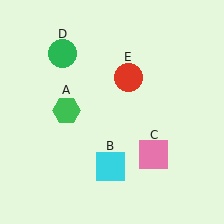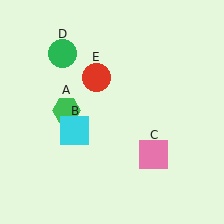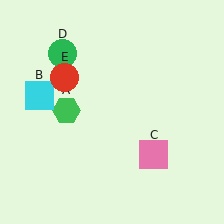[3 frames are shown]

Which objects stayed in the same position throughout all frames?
Green hexagon (object A) and pink square (object C) and green circle (object D) remained stationary.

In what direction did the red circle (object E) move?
The red circle (object E) moved left.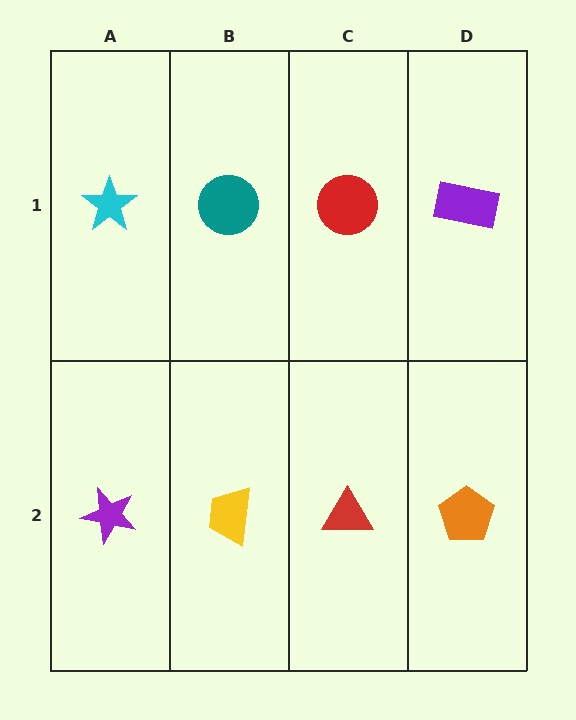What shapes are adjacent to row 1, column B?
A yellow trapezoid (row 2, column B), a cyan star (row 1, column A), a red circle (row 1, column C).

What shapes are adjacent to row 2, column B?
A teal circle (row 1, column B), a purple star (row 2, column A), a red triangle (row 2, column C).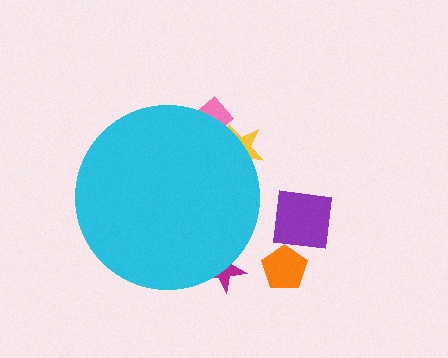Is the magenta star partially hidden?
Yes, the magenta star is partially hidden behind the cyan circle.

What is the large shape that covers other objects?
A cyan circle.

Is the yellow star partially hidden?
Yes, the yellow star is partially hidden behind the cyan circle.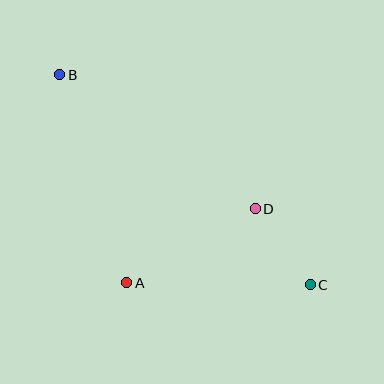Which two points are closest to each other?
Points C and D are closest to each other.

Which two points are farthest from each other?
Points B and C are farthest from each other.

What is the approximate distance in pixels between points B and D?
The distance between B and D is approximately 237 pixels.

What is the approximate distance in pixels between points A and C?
The distance between A and C is approximately 183 pixels.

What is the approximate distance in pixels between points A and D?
The distance between A and D is approximately 148 pixels.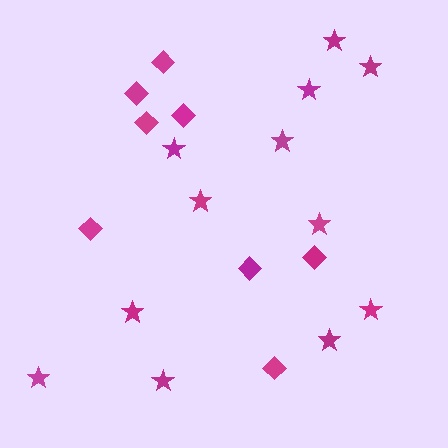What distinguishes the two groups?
There are 2 groups: one group of stars (12) and one group of diamonds (8).